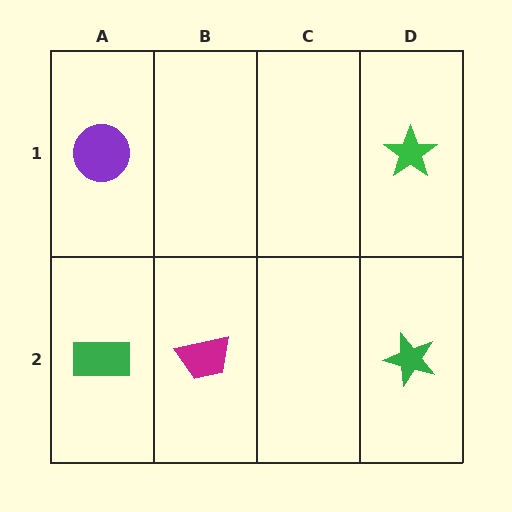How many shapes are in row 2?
3 shapes.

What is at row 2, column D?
A green star.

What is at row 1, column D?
A green star.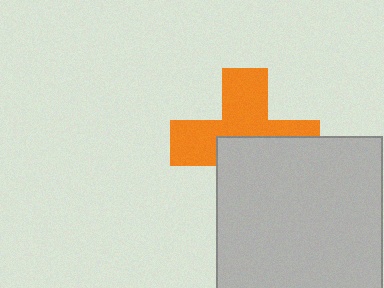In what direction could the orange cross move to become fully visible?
The orange cross could move up. That would shift it out from behind the light gray square entirely.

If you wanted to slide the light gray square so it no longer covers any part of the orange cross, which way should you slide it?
Slide it down — that is the most direct way to separate the two shapes.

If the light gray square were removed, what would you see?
You would see the complete orange cross.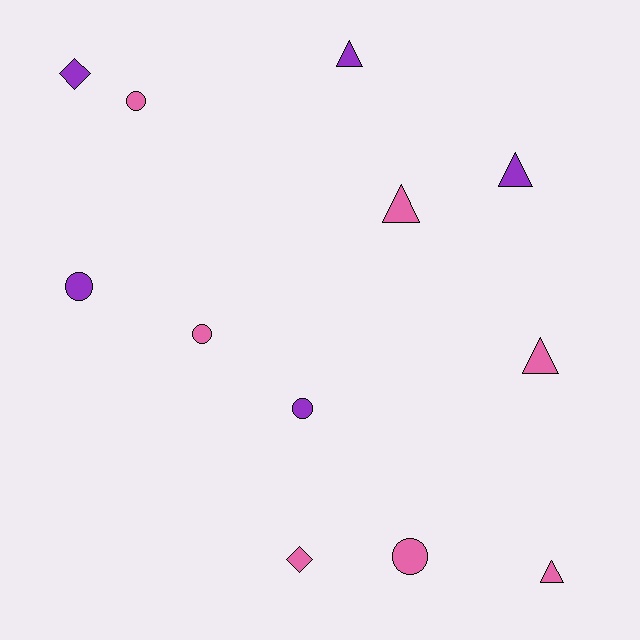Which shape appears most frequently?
Circle, with 5 objects.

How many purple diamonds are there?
There is 1 purple diamond.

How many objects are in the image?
There are 12 objects.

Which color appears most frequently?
Pink, with 7 objects.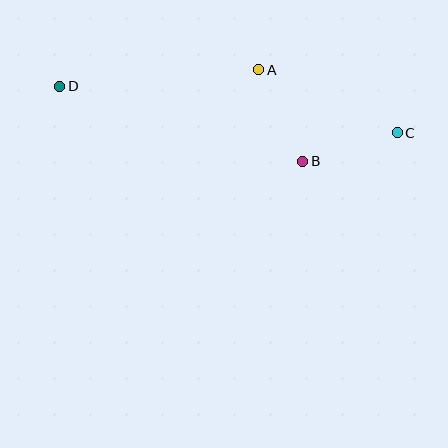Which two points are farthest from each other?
Points C and D are farthest from each other.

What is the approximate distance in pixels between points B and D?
The distance between B and D is approximately 254 pixels.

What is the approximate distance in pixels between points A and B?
The distance between A and B is approximately 101 pixels.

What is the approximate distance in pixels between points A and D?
The distance between A and D is approximately 200 pixels.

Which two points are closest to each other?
Points B and C are closest to each other.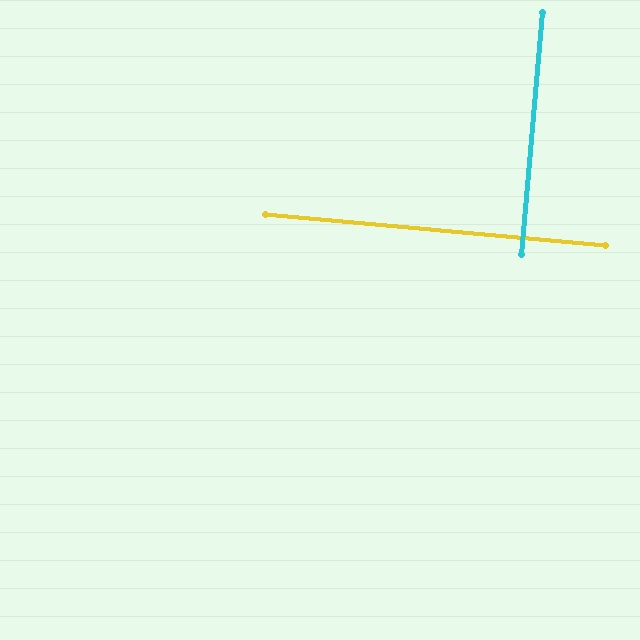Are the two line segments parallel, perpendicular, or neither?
Perpendicular — they meet at approximately 90°.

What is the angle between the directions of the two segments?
Approximately 90 degrees.